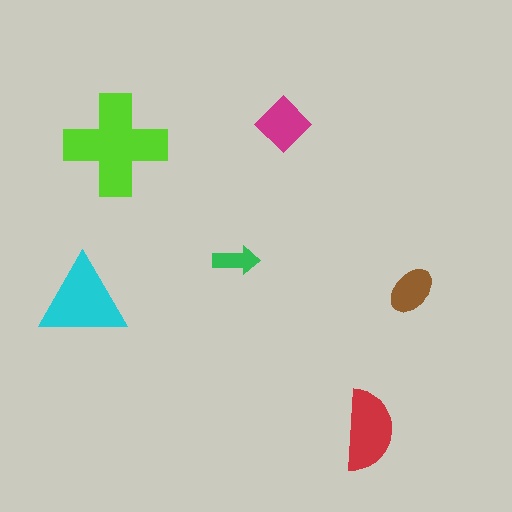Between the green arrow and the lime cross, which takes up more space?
The lime cross.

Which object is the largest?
The lime cross.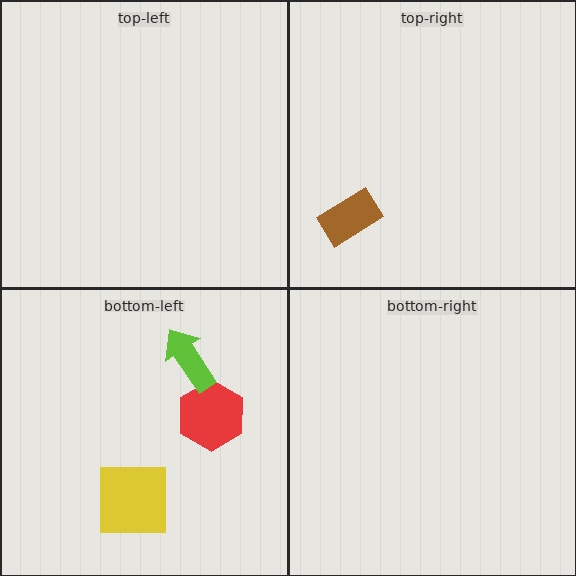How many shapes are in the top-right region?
1.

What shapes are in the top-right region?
The brown rectangle.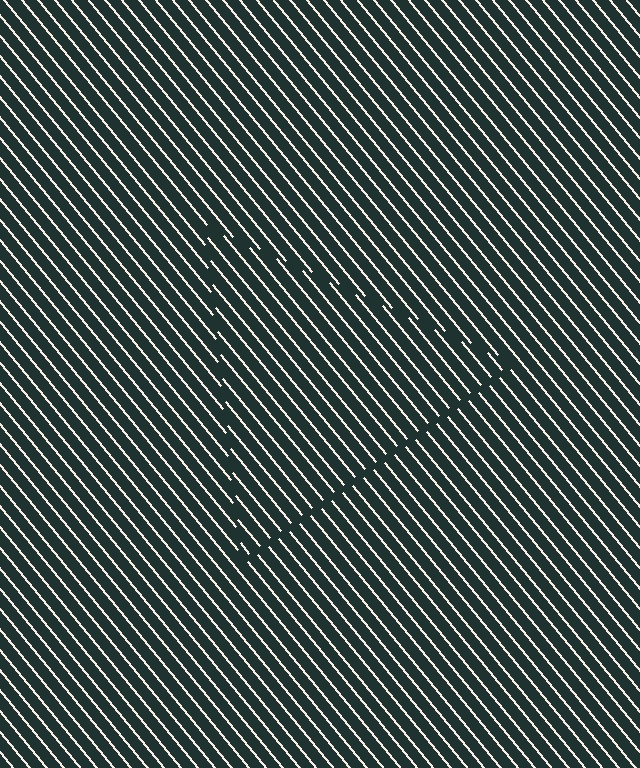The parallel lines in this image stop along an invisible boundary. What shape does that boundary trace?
An illusory triangle. The interior of the shape contains the same grating, shifted by half a period — the contour is defined by the phase discontinuity where line-ends from the inner and outer gratings abut.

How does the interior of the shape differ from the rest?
The interior of the shape contains the same grating, shifted by half a period — the contour is defined by the phase discontinuity where line-ends from the inner and outer gratings abut.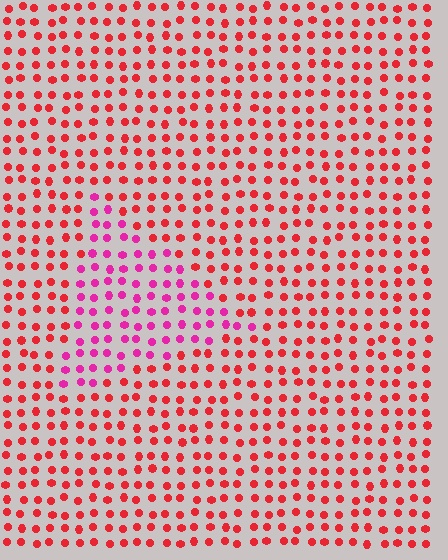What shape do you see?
I see a triangle.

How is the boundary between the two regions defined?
The boundary is defined purely by a slight shift in hue (about 37 degrees). Spacing, size, and orientation are identical on both sides.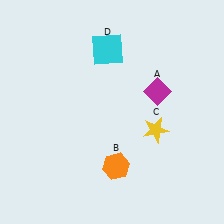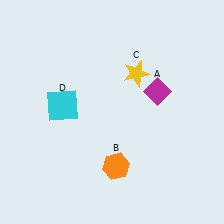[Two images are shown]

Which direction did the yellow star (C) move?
The yellow star (C) moved up.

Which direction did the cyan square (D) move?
The cyan square (D) moved down.